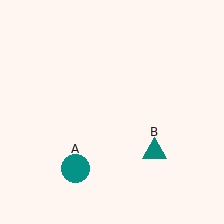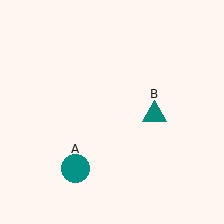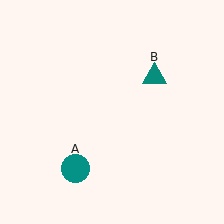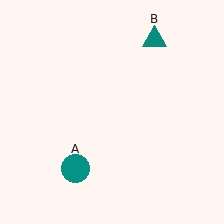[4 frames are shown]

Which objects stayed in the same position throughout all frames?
Teal circle (object A) remained stationary.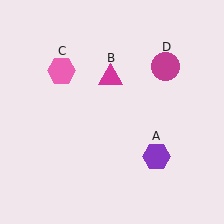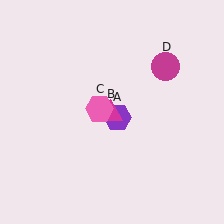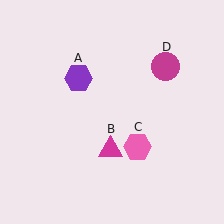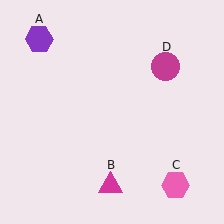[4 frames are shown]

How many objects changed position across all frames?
3 objects changed position: purple hexagon (object A), magenta triangle (object B), pink hexagon (object C).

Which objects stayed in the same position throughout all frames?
Magenta circle (object D) remained stationary.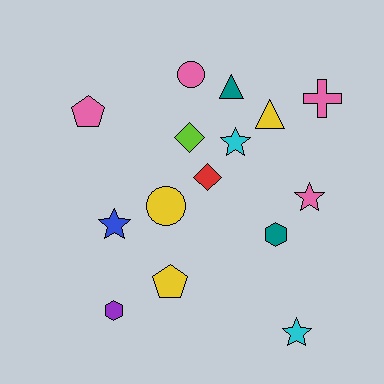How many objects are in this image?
There are 15 objects.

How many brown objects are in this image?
There are no brown objects.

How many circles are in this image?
There are 2 circles.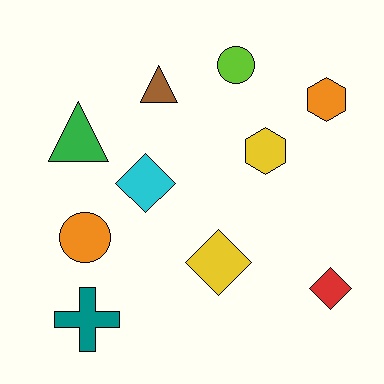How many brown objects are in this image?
There is 1 brown object.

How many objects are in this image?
There are 10 objects.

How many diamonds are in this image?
There are 3 diamonds.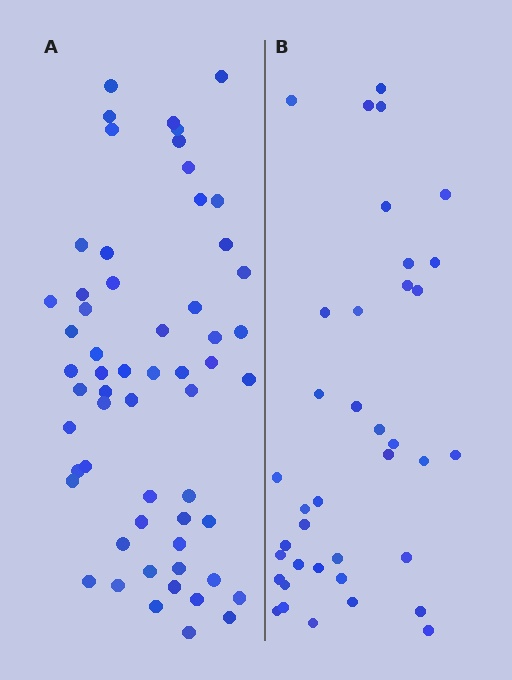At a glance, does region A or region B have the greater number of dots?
Region A (the left region) has more dots.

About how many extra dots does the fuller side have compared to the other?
Region A has approximately 20 more dots than region B.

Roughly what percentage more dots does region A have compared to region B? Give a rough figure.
About 55% more.